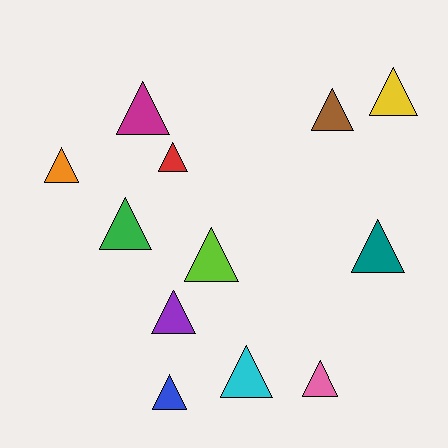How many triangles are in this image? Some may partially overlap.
There are 12 triangles.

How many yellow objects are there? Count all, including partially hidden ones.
There is 1 yellow object.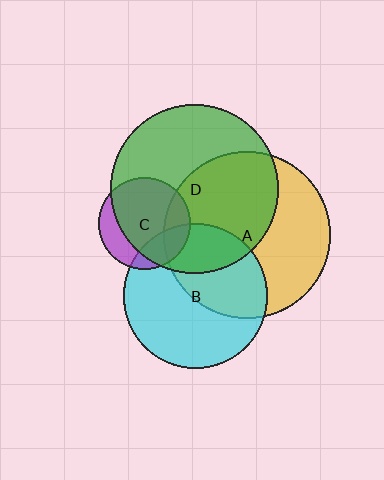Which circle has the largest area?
Circle D (green).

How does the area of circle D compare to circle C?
Approximately 3.4 times.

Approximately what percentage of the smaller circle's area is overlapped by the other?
Approximately 25%.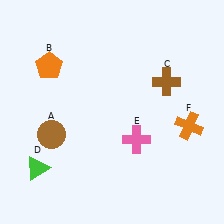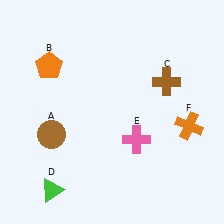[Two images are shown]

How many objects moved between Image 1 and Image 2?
1 object moved between the two images.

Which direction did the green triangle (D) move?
The green triangle (D) moved down.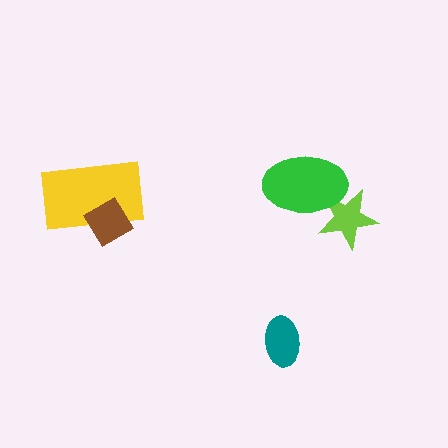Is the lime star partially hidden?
Yes, it is partially covered by another shape.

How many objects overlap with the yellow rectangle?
1 object overlaps with the yellow rectangle.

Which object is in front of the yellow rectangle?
The brown diamond is in front of the yellow rectangle.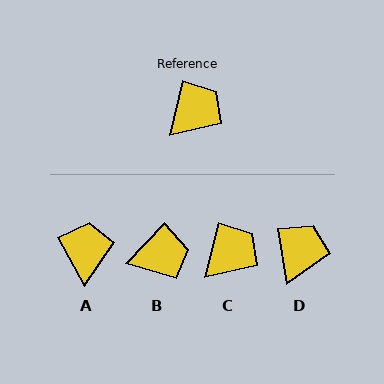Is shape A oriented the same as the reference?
No, it is off by about 43 degrees.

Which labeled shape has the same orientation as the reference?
C.